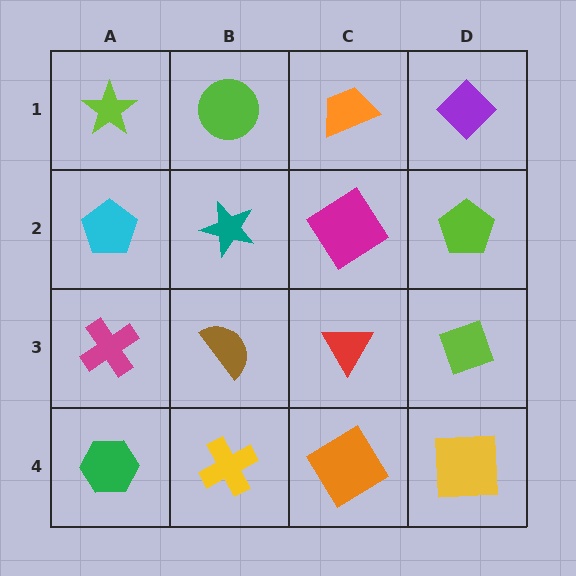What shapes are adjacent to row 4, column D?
A lime diamond (row 3, column D), an orange diamond (row 4, column C).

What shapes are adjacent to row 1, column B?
A teal star (row 2, column B), a lime star (row 1, column A), an orange trapezoid (row 1, column C).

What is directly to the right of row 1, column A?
A lime circle.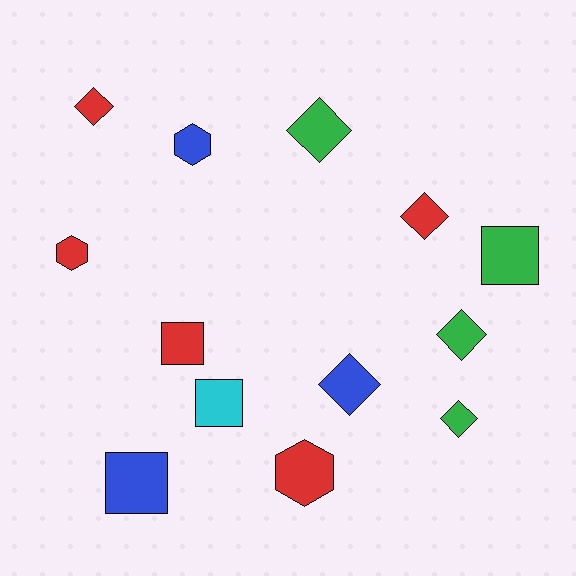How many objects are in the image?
There are 13 objects.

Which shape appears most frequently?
Diamond, with 6 objects.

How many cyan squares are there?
There is 1 cyan square.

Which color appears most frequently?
Red, with 5 objects.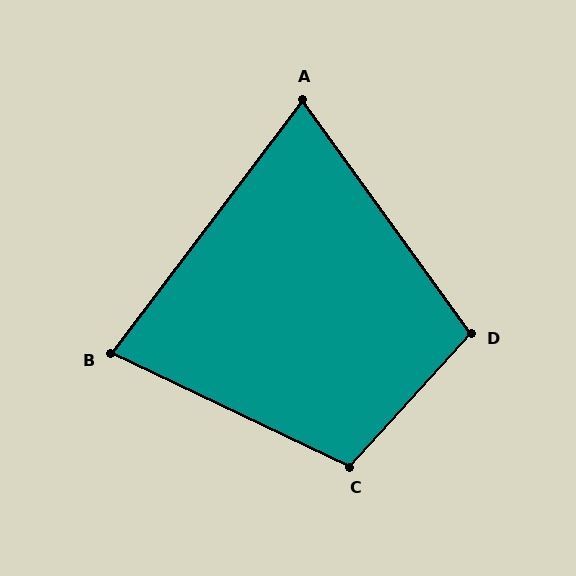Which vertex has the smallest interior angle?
A, at approximately 73 degrees.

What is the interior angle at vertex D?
Approximately 102 degrees (obtuse).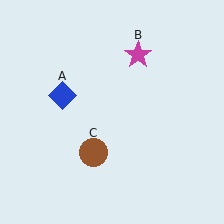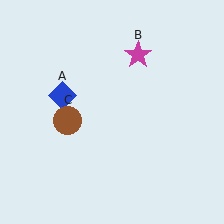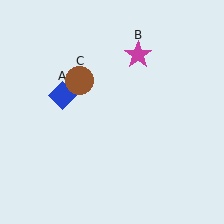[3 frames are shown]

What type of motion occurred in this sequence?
The brown circle (object C) rotated clockwise around the center of the scene.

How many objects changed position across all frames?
1 object changed position: brown circle (object C).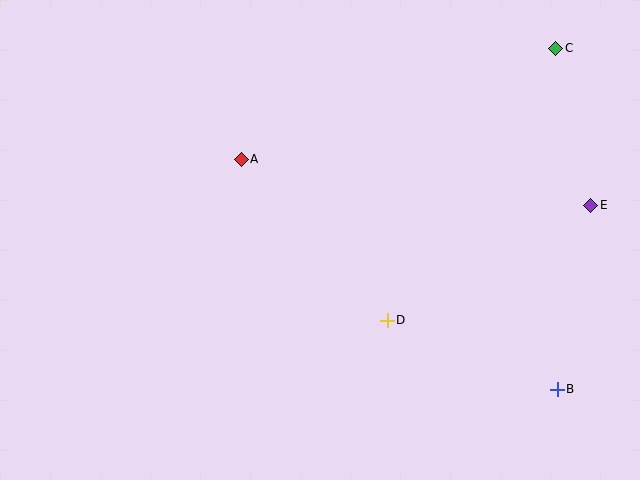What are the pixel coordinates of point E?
Point E is at (591, 205).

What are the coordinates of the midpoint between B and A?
The midpoint between B and A is at (399, 274).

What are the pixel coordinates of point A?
Point A is at (241, 159).